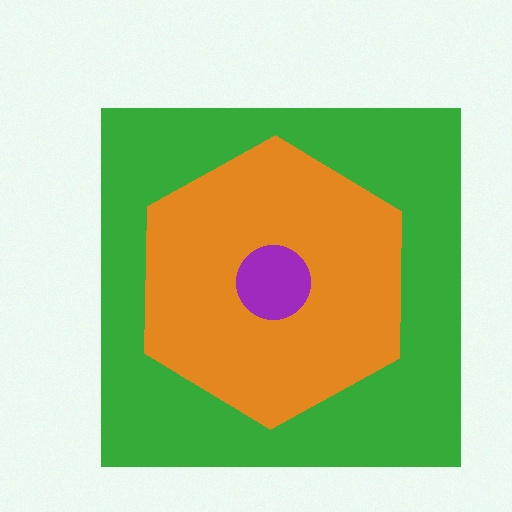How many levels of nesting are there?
3.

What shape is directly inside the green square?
The orange hexagon.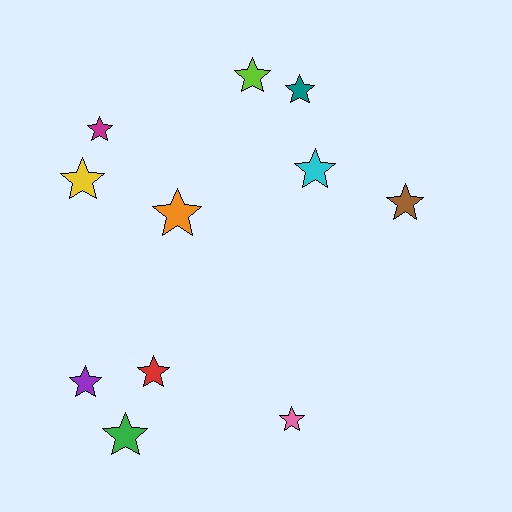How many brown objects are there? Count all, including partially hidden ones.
There is 1 brown object.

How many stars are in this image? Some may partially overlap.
There are 11 stars.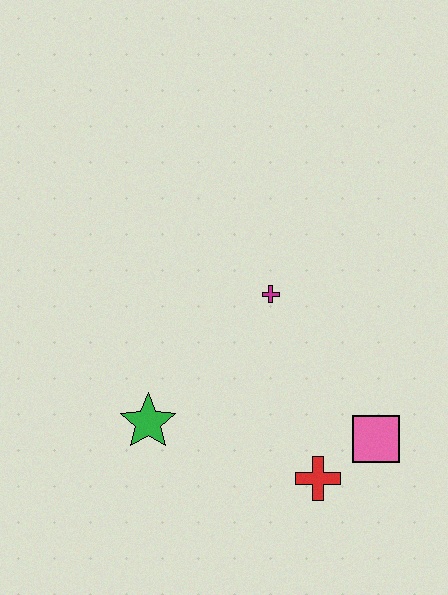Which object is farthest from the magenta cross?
The red cross is farthest from the magenta cross.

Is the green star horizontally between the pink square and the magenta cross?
No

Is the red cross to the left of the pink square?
Yes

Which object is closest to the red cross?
The pink square is closest to the red cross.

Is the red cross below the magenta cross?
Yes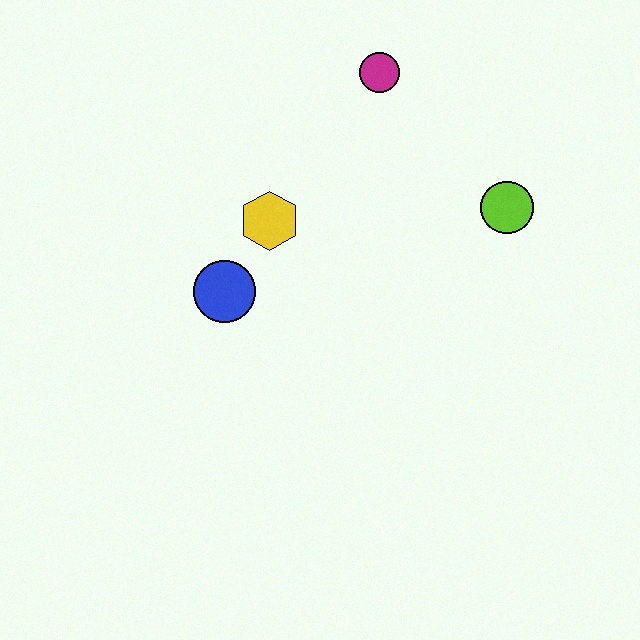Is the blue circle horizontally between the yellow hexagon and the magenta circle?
No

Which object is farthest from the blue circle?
The lime circle is farthest from the blue circle.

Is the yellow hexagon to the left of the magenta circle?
Yes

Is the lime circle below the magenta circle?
Yes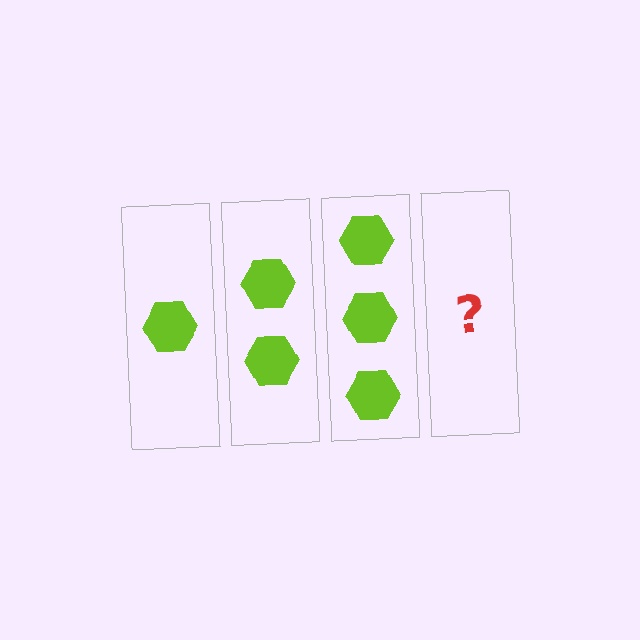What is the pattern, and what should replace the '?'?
The pattern is that each step adds one more hexagon. The '?' should be 4 hexagons.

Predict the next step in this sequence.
The next step is 4 hexagons.